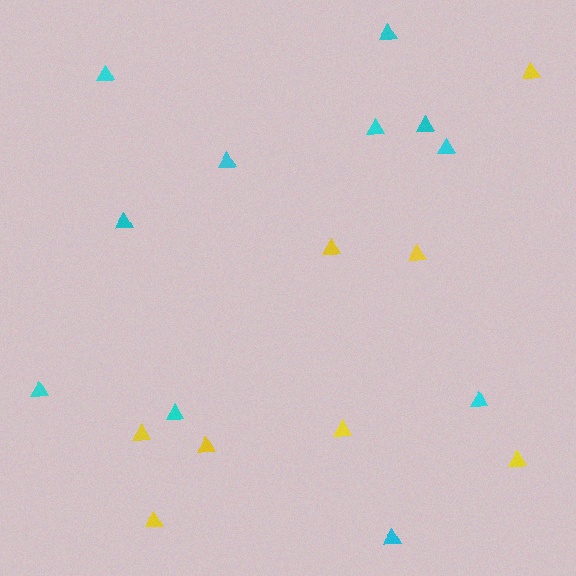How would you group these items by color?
There are 2 groups: one group of yellow triangles (8) and one group of cyan triangles (11).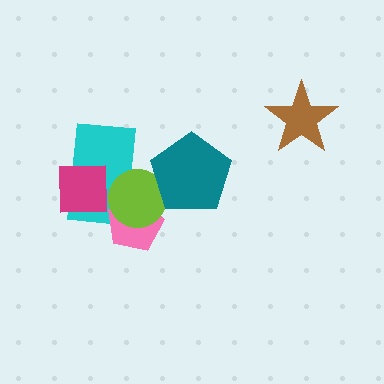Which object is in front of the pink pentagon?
The lime circle is in front of the pink pentagon.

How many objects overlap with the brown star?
0 objects overlap with the brown star.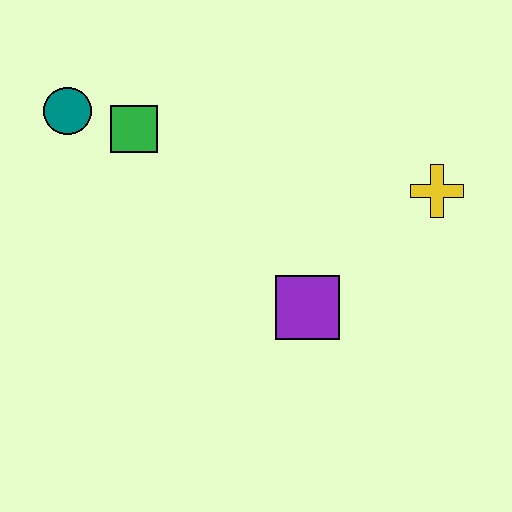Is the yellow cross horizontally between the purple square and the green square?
No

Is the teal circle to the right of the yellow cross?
No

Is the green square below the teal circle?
Yes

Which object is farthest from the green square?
The yellow cross is farthest from the green square.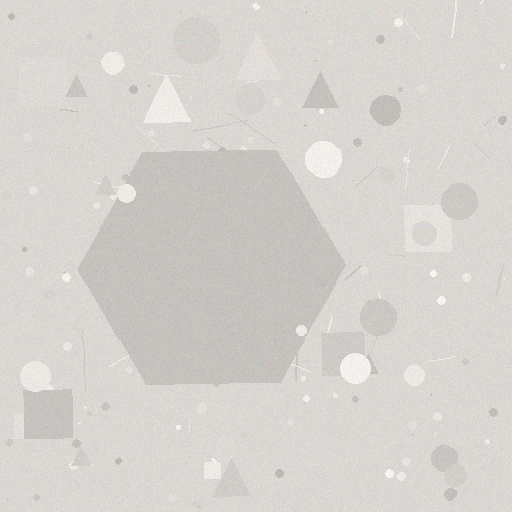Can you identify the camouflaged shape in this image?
The camouflaged shape is a hexagon.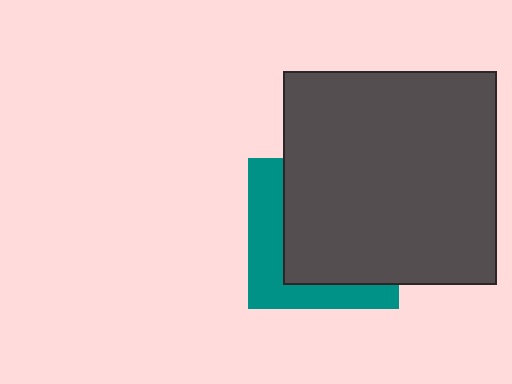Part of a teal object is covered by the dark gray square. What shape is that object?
It is a square.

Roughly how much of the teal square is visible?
A small part of it is visible (roughly 36%).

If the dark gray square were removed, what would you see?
You would see the complete teal square.